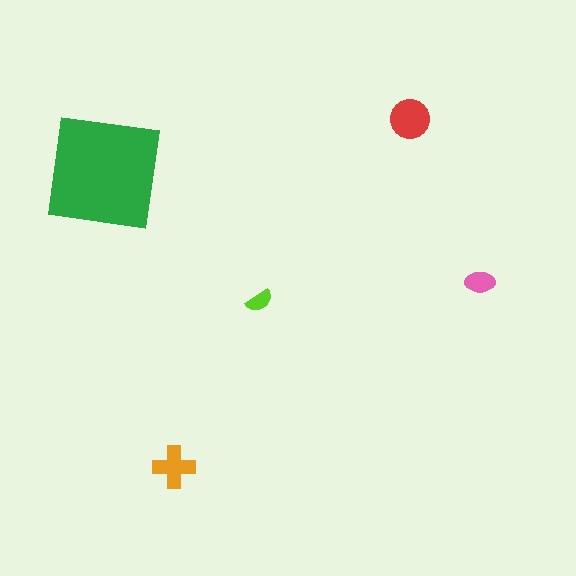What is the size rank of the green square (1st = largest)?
1st.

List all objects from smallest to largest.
The lime semicircle, the pink ellipse, the orange cross, the red circle, the green square.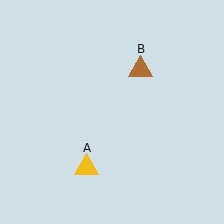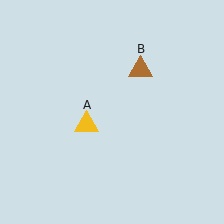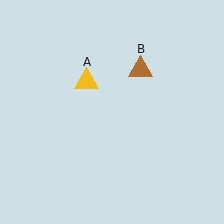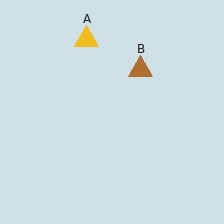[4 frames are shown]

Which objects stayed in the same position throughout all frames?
Brown triangle (object B) remained stationary.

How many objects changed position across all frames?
1 object changed position: yellow triangle (object A).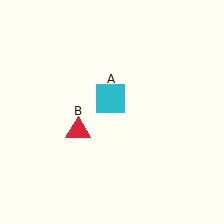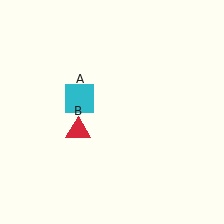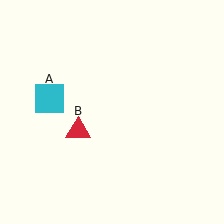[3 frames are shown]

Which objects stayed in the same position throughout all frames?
Red triangle (object B) remained stationary.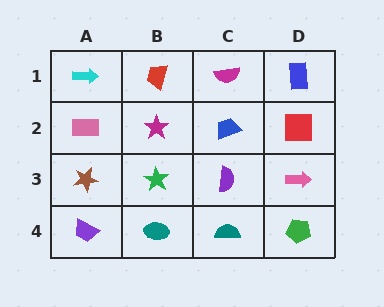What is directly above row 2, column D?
A blue rectangle.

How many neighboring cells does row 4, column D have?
2.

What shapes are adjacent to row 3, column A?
A pink rectangle (row 2, column A), a purple trapezoid (row 4, column A), a green star (row 3, column B).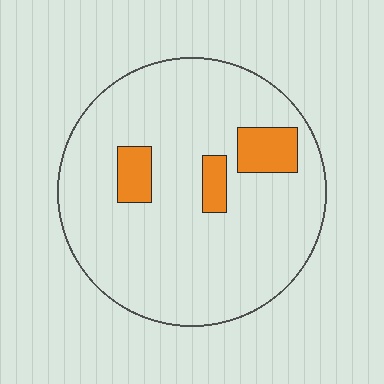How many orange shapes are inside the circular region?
3.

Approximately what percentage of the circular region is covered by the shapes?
Approximately 10%.